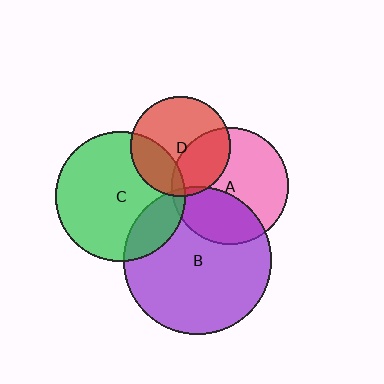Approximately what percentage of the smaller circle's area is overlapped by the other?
Approximately 5%.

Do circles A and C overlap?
Yes.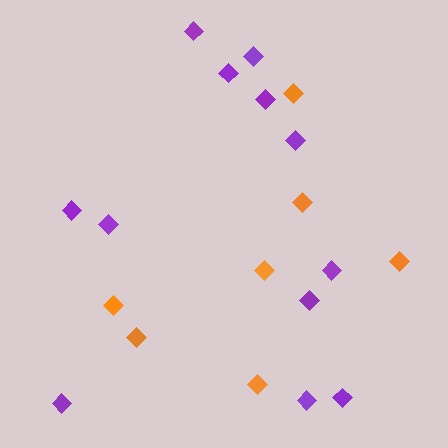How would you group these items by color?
There are 2 groups: one group of purple diamonds (12) and one group of orange diamonds (7).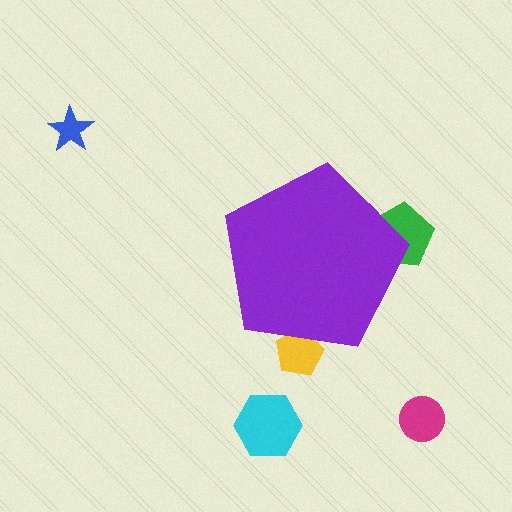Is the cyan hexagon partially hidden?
No, the cyan hexagon is fully visible.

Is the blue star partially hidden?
No, the blue star is fully visible.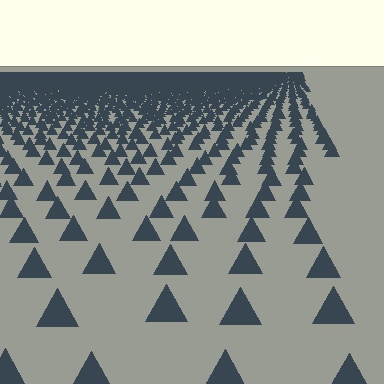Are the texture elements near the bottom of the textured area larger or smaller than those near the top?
Larger. Near the bottom, elements are closer to the viewer and appear at a bigger on-screen size.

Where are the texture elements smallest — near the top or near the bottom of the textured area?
Near the top.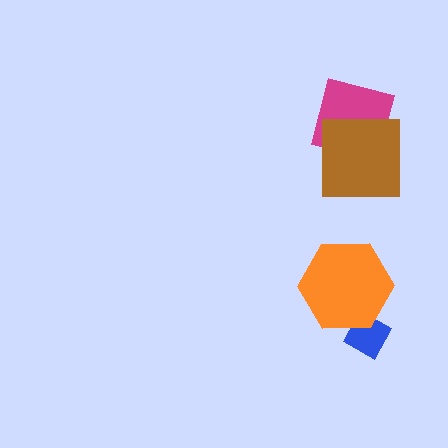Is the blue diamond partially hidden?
Yes, it is partially covered by another shape.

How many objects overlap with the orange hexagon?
1 object overlaps with the orange hexagon.